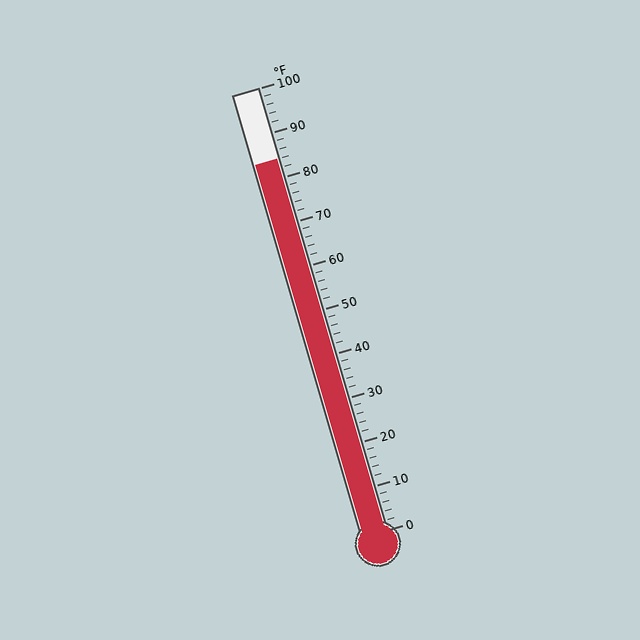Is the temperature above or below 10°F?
The temperature is above 10°F.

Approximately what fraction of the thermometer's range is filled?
The thermometer is filled to approximately 85% of its range.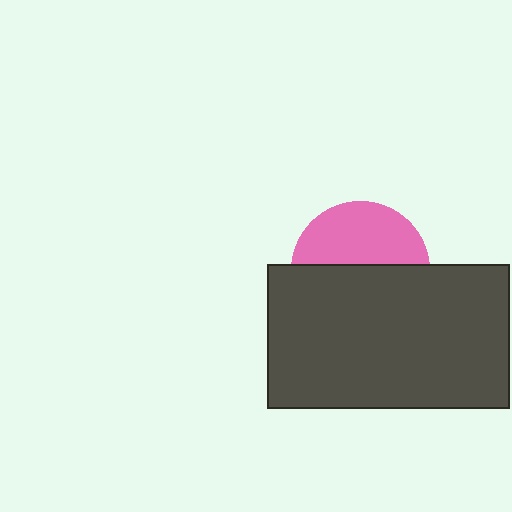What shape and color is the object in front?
The object in front is a dark gray rectangle.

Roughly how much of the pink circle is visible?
A small part of it is visible (roughly 44%).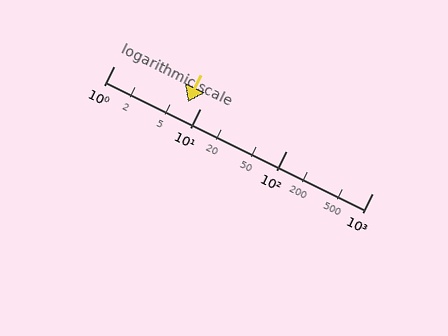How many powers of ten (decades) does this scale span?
The scale spans 3 decades, from 1 to 1000.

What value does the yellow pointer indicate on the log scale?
The pointer indicates approximately 7.2.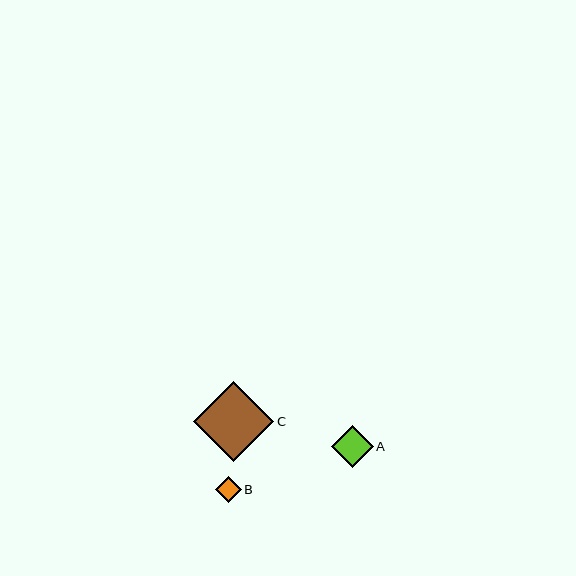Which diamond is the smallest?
Diamond B is the smallest with a size of approximately 26 pixels.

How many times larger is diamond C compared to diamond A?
Diamond C is approximately 1.9 times the size of diamond A.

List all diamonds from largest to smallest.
From largest to smallest: C, A, B.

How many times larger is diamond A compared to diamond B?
Diamond A is approximately 1.6 times the size of diamond B.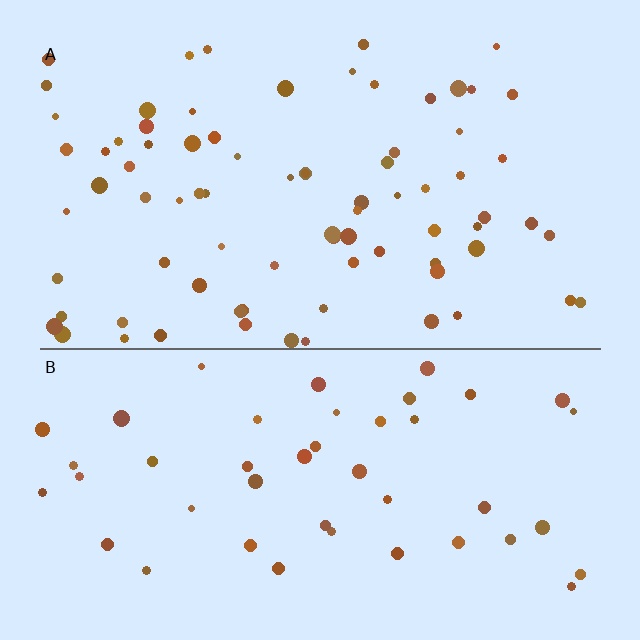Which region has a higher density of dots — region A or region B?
A (the top).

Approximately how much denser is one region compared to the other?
Approximately 1.7× — region A over region B.